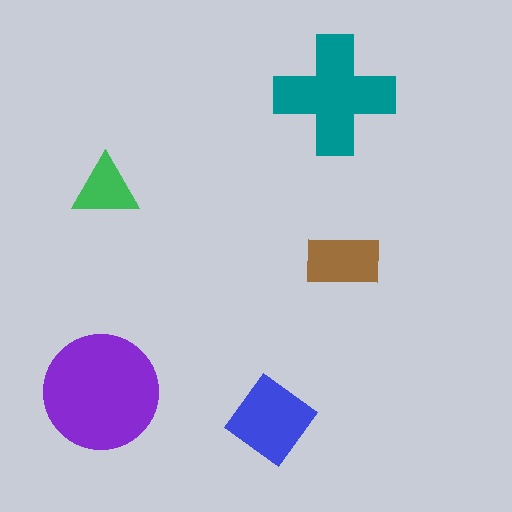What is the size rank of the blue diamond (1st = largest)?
3rd.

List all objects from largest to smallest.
The purple circle, the teal cross, the blue diamond, the brown rectangle, the green triangle.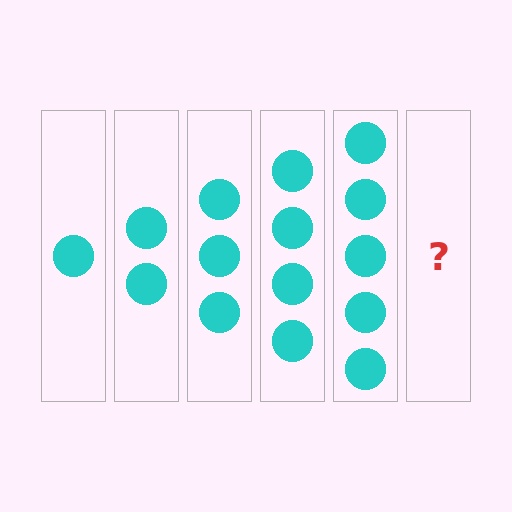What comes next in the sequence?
The next element should be 6 circles.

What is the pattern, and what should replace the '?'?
The pattern is that each step adds one more circle. The '?' should be 6 circles.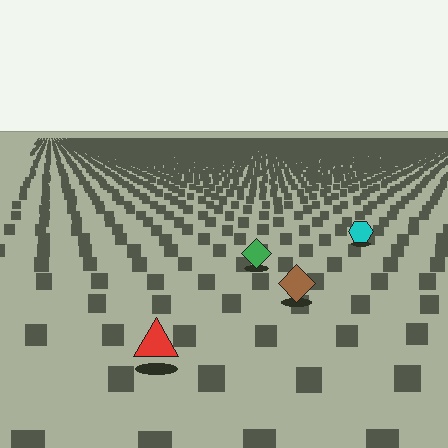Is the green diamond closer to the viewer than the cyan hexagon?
Yes. The green diamond is closer — you can tell from the texture gradient: the ground texture is coarser near it.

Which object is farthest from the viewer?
The cyan hexagon is farthest from the viewer. It appears smaller and the ground texture around it is denser.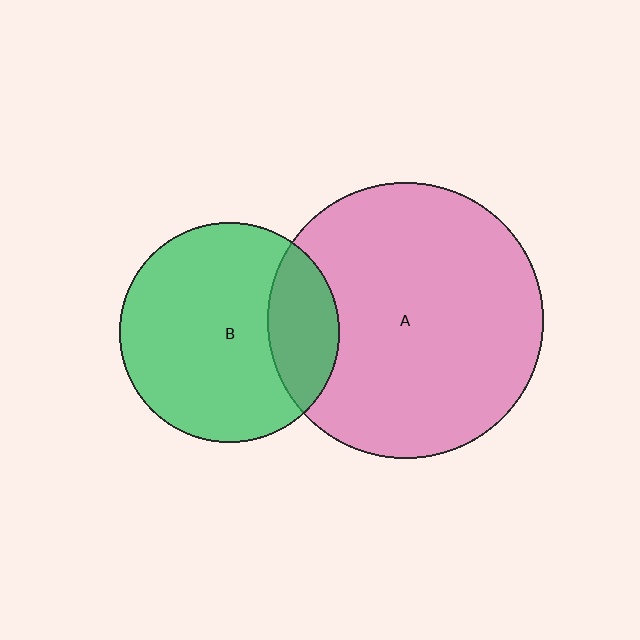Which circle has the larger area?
Circle A (pink).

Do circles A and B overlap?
Yes.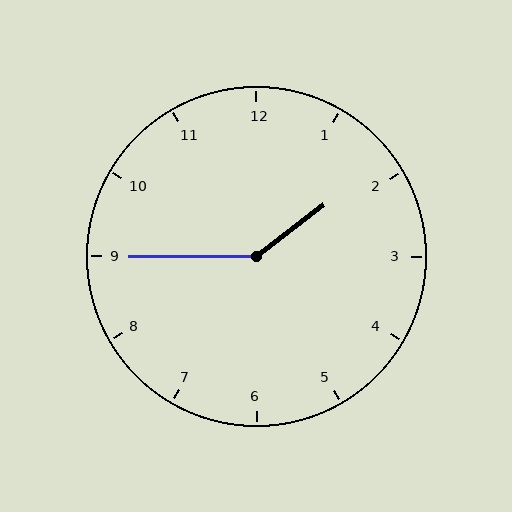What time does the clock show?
1:45.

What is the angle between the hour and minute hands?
Approximately 142 degrees.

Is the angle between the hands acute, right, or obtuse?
It is obtuse.